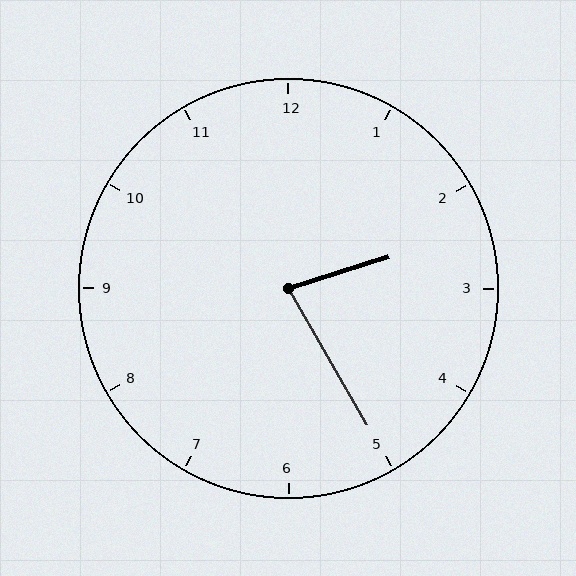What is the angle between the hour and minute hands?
Approximately 78 degrees.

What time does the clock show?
2:25.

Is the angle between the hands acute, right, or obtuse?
It is acute.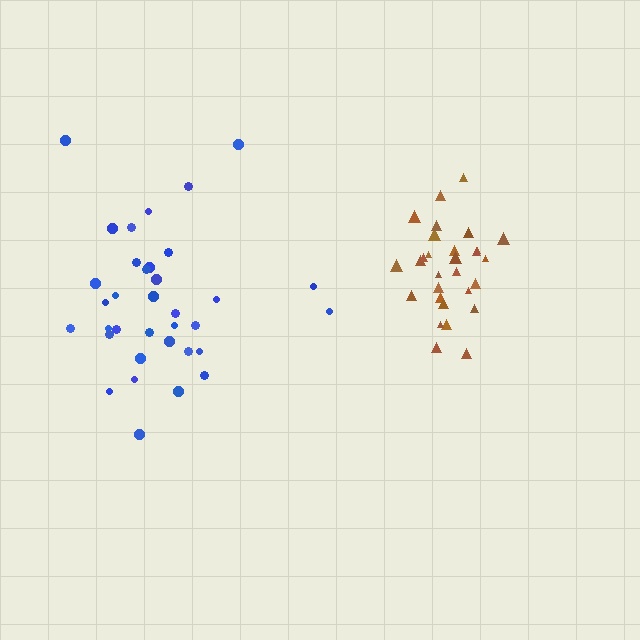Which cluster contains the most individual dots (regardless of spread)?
Blue (35).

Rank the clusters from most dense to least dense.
brown, blue.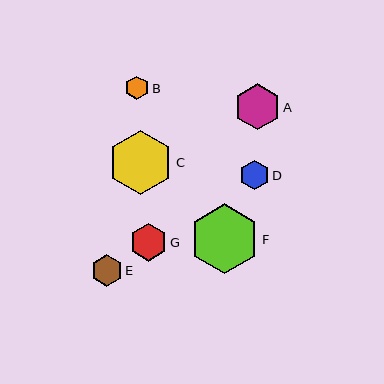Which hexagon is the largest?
Hexagon F is the largest with a size of approximately 70 pixels.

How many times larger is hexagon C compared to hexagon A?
Hexagon C is approximately 1.4 times the size of hexagon A.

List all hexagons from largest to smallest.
From largest to smallest: F, C, A, G, E, D, B.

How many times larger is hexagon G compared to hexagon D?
Hexagon G is approximately 1.3 times the size of hexagon D.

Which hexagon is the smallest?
Hexagon B is the smallest with a size of approximately 24 pixels.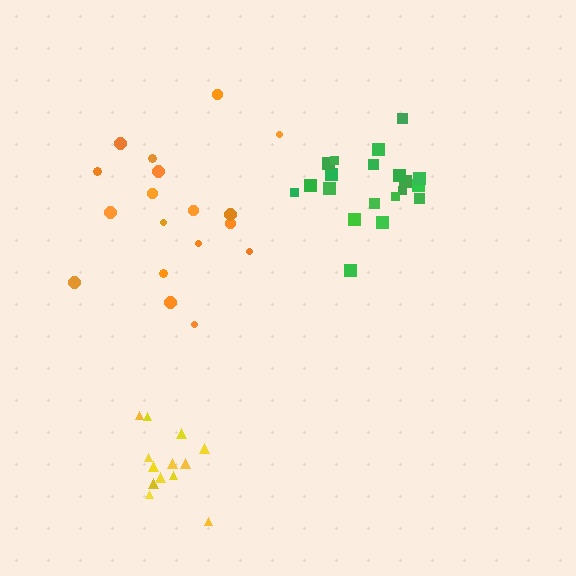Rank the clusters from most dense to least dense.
yellow, green, orange.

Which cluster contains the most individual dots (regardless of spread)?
Green (20).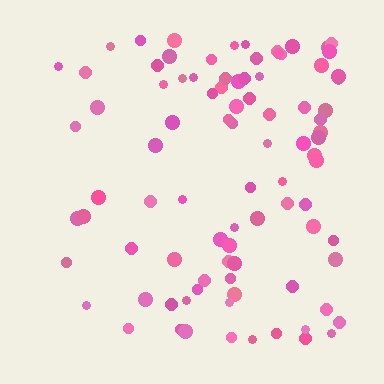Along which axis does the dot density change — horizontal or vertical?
Horizontal.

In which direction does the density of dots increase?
From left to right, with the right side densest.